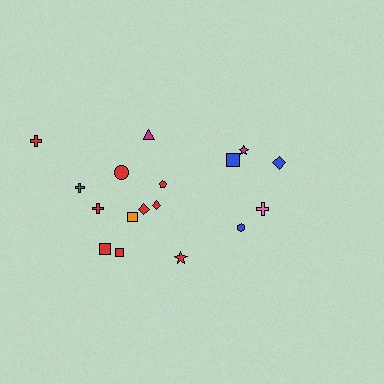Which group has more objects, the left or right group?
The left group.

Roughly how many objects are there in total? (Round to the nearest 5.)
Roughly 15 objects in total.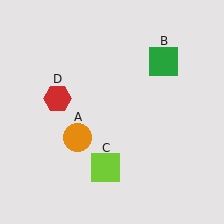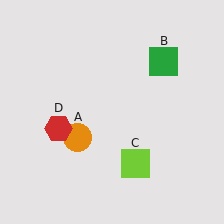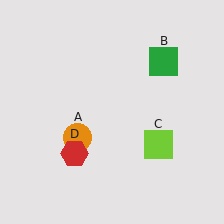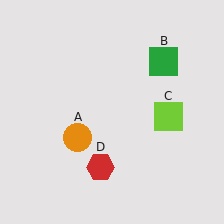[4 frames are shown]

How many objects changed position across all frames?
2 objects changed position: lime square (object C), red hexagon (object D).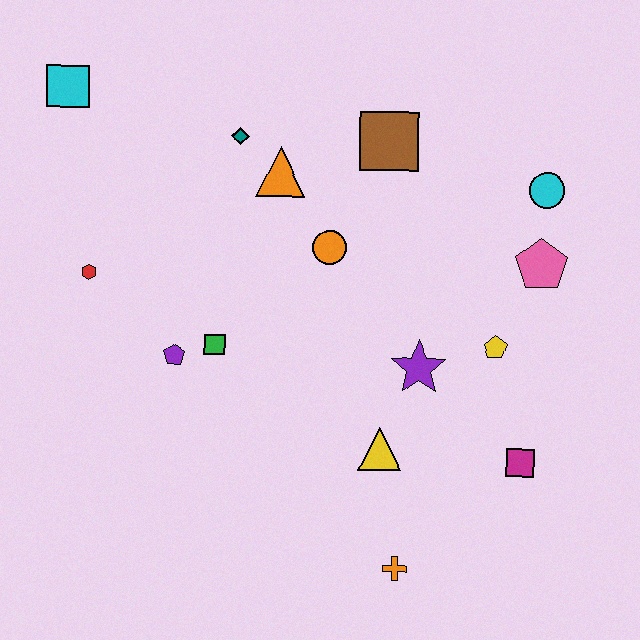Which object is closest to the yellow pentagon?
The purple star is closest to the yellow pentagon.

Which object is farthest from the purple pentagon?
The cyan circle is farthest from the purple pentagon.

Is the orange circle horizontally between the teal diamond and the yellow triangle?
Yes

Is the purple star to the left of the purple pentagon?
No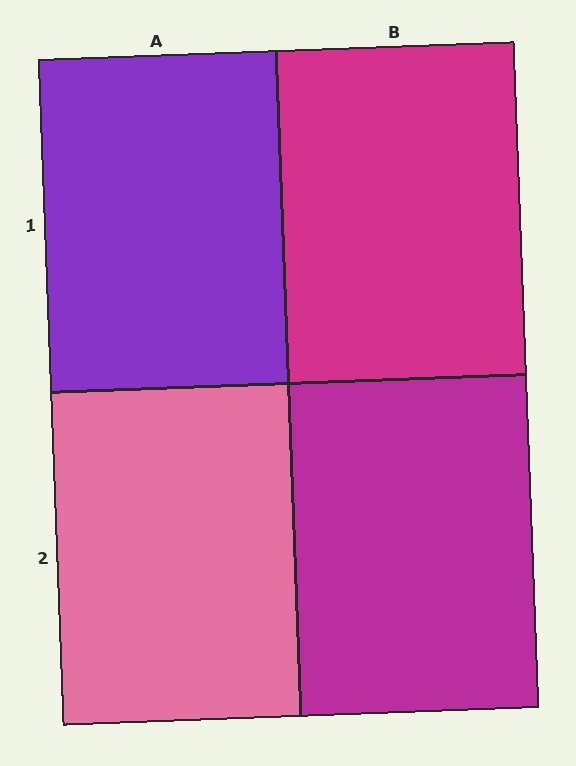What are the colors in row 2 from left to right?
Pink, magenta.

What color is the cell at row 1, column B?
Magenta.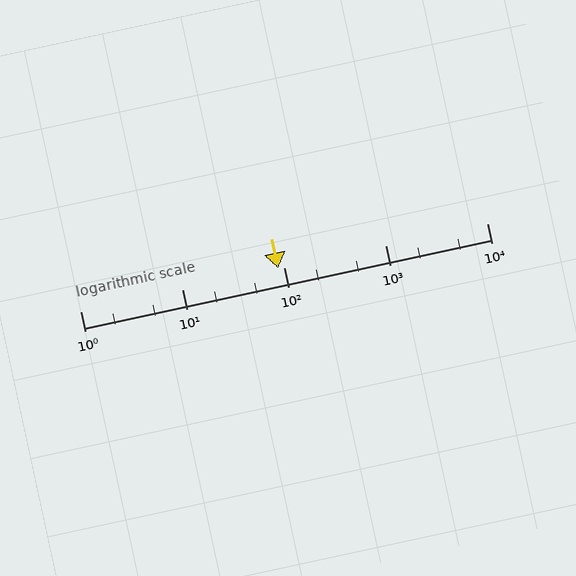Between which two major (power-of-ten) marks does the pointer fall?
The pointer is between 10 and 100.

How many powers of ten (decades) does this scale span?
The scale spans 4 decades, from 1 to 10000.